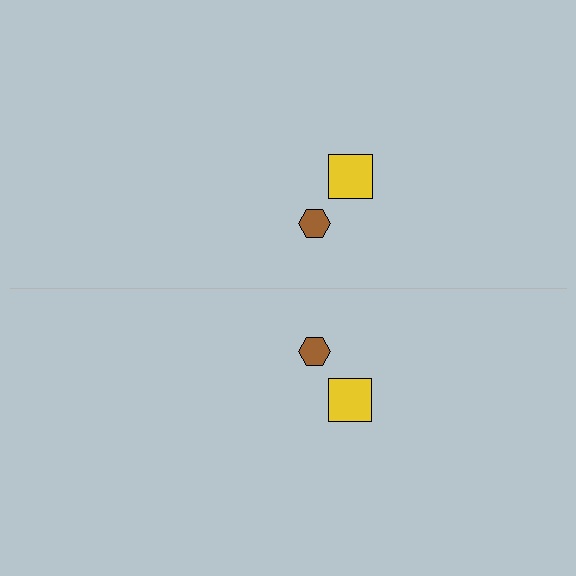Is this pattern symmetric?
Yes, this pattern has bilateral (reflection) symmetry.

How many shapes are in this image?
There are 4 shapes in this image.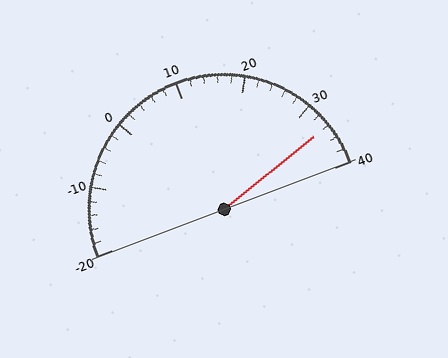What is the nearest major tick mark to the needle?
The nearest major tick mark is 30.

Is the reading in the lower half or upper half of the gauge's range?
The reading is in the upper half of the range (-20 to 40).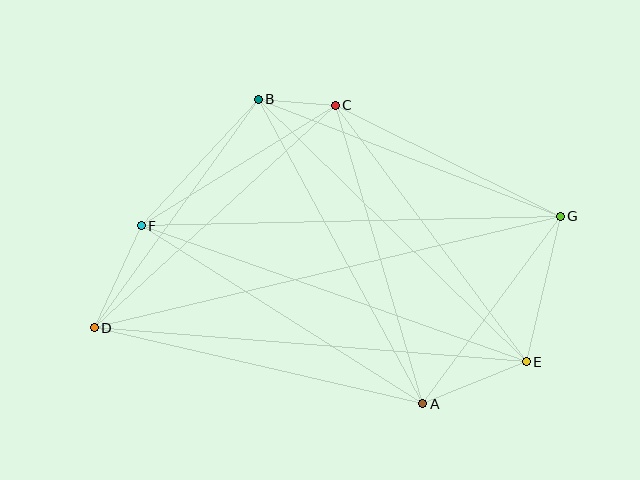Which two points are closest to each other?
Points B and C are closest to each other.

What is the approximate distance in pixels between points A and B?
The distance between A and B is approximately 346 pixels.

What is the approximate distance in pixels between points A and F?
The distance between A and F is approximately 333 pixels.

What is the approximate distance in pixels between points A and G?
The distance between A and G is approximately 233 pixels.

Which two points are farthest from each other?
Points D and G are farthest from each other.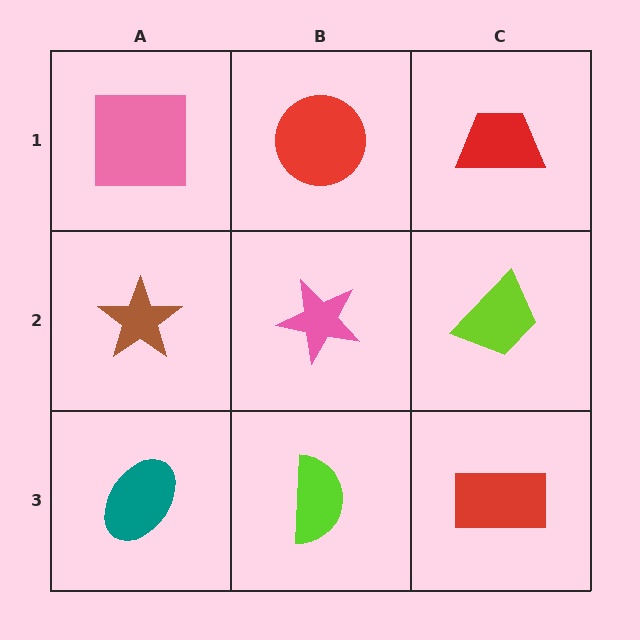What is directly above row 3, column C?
A lime trapezoid.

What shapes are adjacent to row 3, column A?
A brown star (row 2, column A), a lime semicircle (row 3, column B).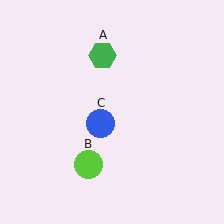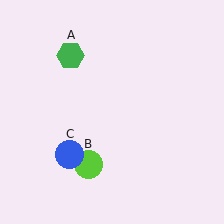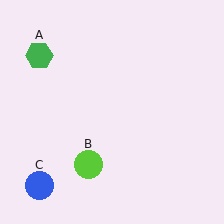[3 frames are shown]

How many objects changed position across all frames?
2 objects changed position: green hexagon (object A), blue circle (object C).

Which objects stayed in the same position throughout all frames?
Lime circle (object B) remained stationary.